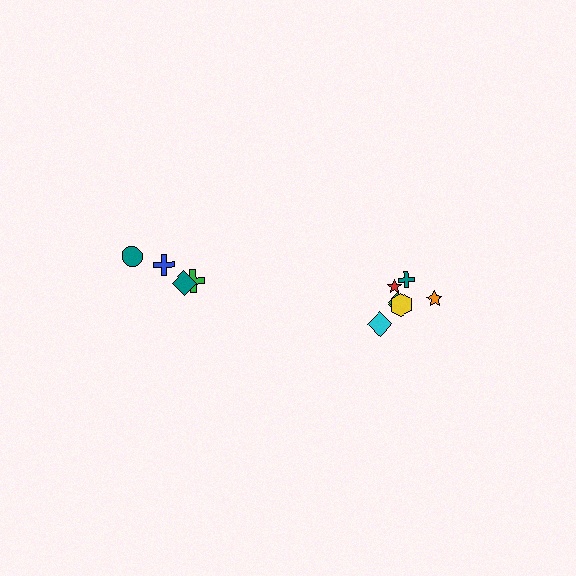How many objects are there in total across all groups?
There are 11 objects.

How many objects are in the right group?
There are 7 objects.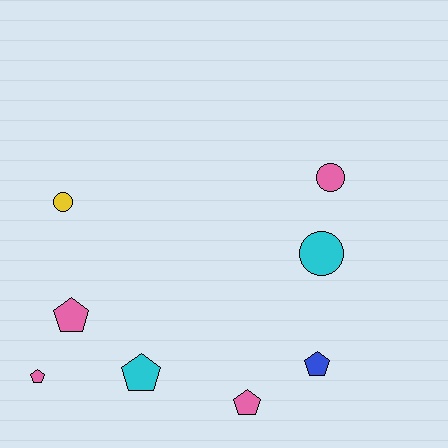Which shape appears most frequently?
Pentagon, with 5 objects.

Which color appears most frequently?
Pink, with 4 objects.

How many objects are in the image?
There are 8 objects.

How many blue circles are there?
There are no blue circles.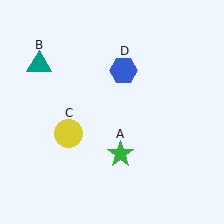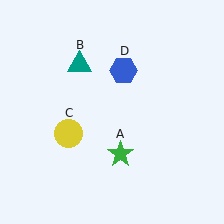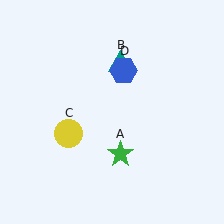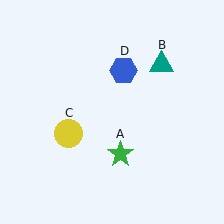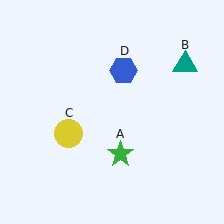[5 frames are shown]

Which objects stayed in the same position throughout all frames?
Green star (object A) and yellow circle (object C) and blue hexagon (object D) remained stationary.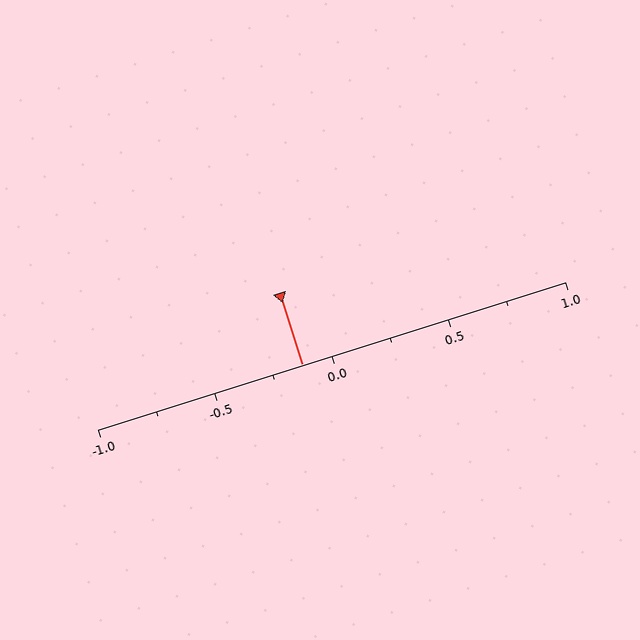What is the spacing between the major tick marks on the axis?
The major ticks are spaced 0.5 apart.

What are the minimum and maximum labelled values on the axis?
The axis runs from -1.0 to 1.0.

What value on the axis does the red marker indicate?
The marker indicates approximately -0.12.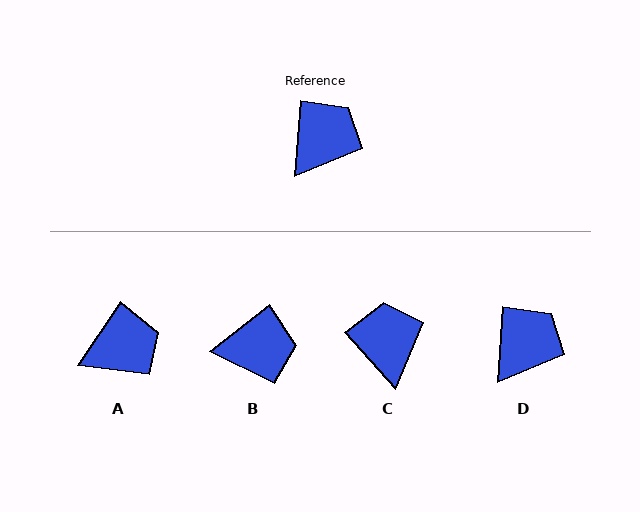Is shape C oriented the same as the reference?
No, it is off by about 45 degrees.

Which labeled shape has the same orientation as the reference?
D.